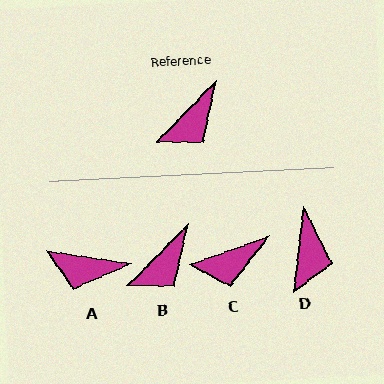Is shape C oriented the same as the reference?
No, it is off by about 26 degrees.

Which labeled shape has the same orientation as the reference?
B.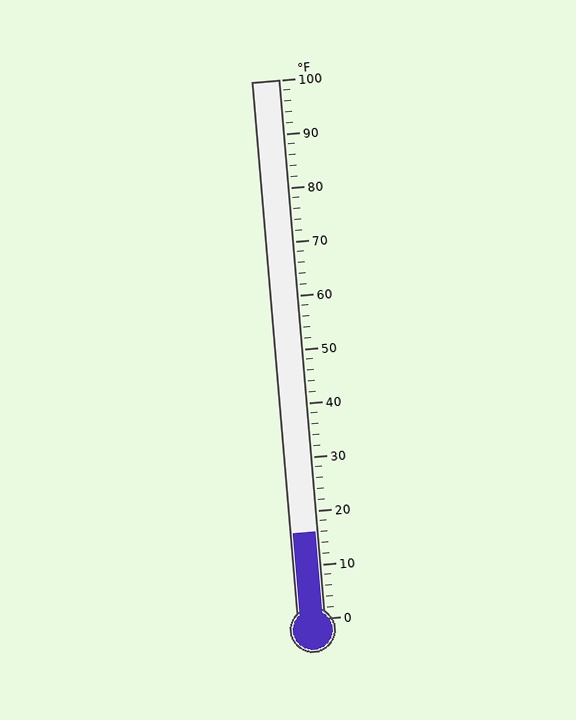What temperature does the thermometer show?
The thermometer shows approximately 16°F.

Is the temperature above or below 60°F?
The temperature is below 60°F.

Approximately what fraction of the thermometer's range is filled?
The thermometer is filled to approximately 15% of its range.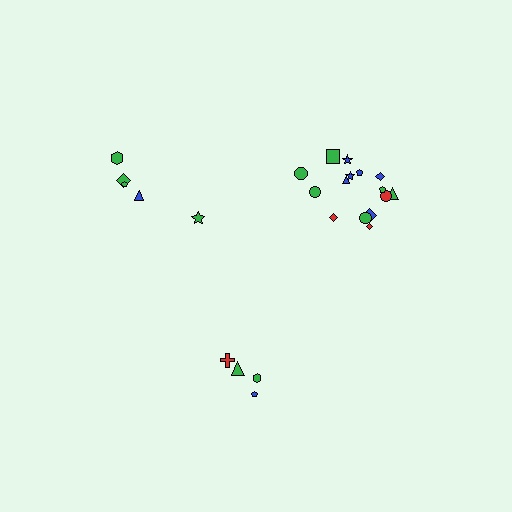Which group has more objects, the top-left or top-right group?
The top-right group.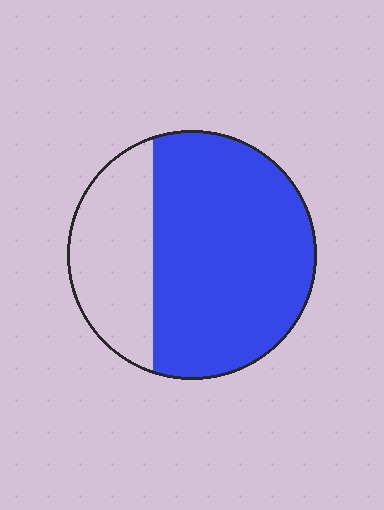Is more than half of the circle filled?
Yes.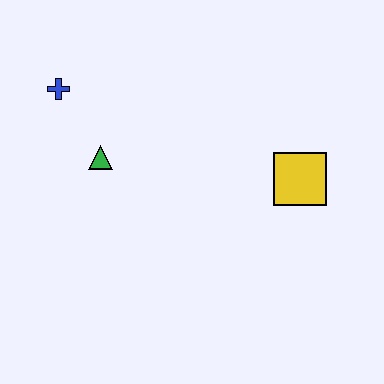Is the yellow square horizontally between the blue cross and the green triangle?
No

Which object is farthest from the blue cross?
The yellow square is farthest from the blue cross.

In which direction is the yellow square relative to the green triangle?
The yellow square is to the right of the green triangle.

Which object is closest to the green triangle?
The blue cross is closest to the green triangle.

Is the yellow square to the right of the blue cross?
Yes